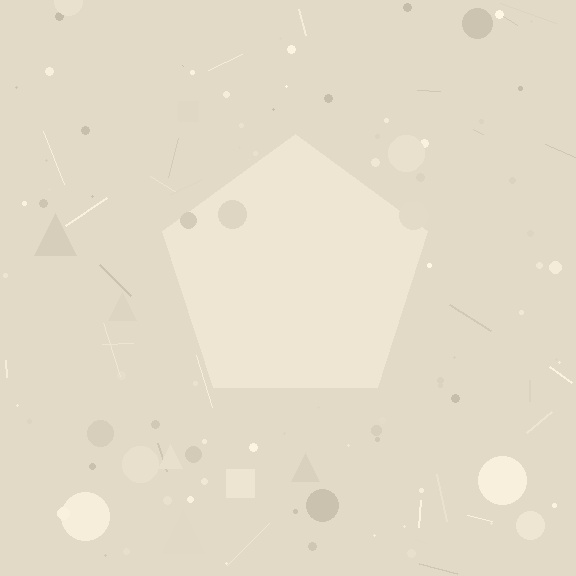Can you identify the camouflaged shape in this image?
The camouflaged shape is a pentagon.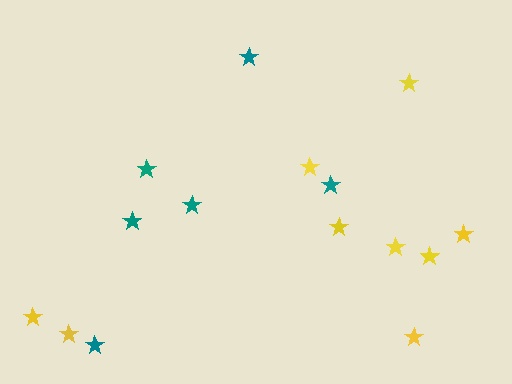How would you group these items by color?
There are 2 groups: one group of teal stars (6) and one group of yellow stars (9).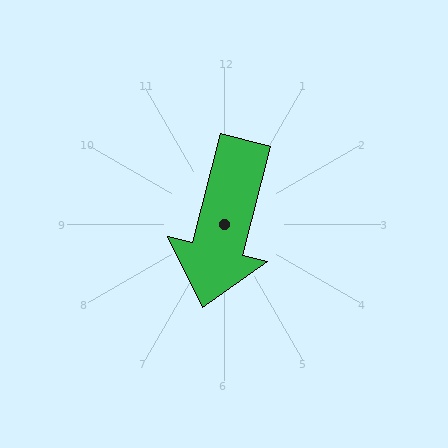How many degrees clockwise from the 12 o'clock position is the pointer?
Approximately 194 degrees.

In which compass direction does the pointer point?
South.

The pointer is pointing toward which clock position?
Roughly 6 o'clock.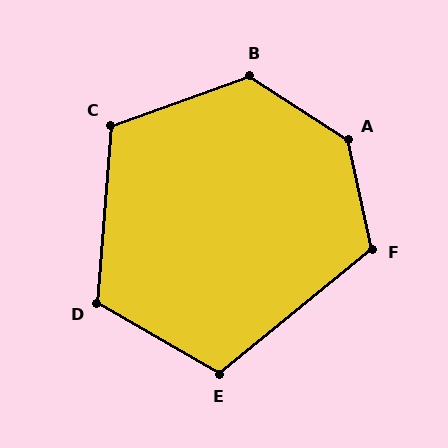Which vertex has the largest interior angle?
A, at approximately 135 degrees.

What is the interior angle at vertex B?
Approximately 128 degrees (obtuse).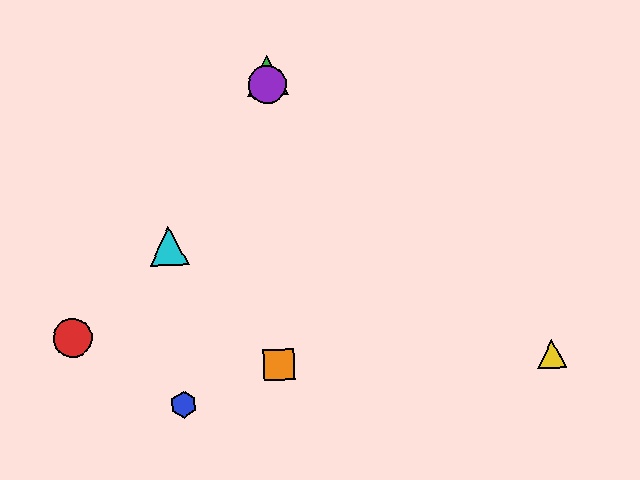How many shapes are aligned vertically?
3 shapes (the green triangle, the purple circle, the orange square) are aligned vertically.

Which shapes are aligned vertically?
The green triangle, the purple circle, the orange square are aligned vertically.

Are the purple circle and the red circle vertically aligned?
No, the purple circle is at x≈268 and the red circle is at x≈73.